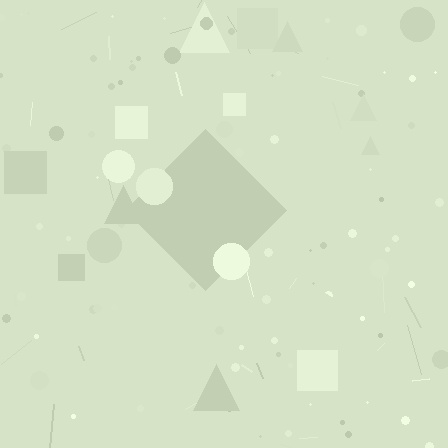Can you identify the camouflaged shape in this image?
The camouflaged shape is a diamond.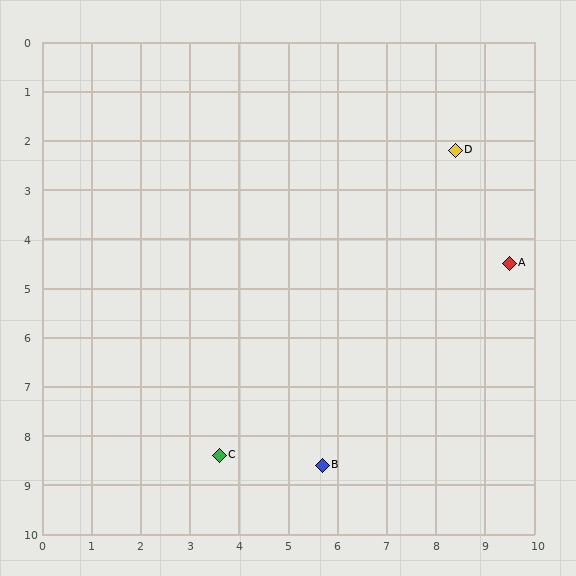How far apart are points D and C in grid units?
Points D and C are about 7.8 grid units apart.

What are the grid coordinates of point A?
Point A is at approximately (9.5, 4.5).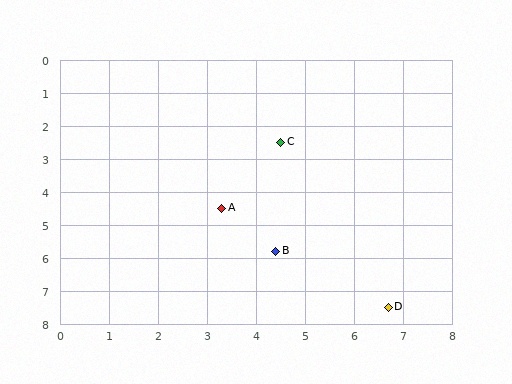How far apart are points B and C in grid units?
Points B and C are about 3.3 grid units apart.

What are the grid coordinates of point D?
Point D is at approximately (6.7, 7.5).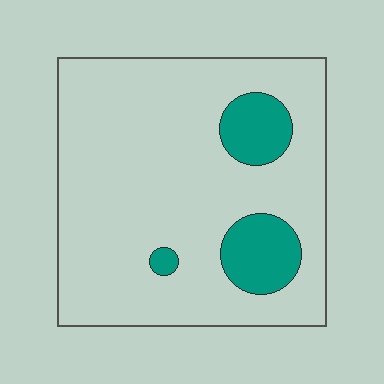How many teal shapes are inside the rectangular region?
3.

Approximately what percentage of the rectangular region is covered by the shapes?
Approximately 15%.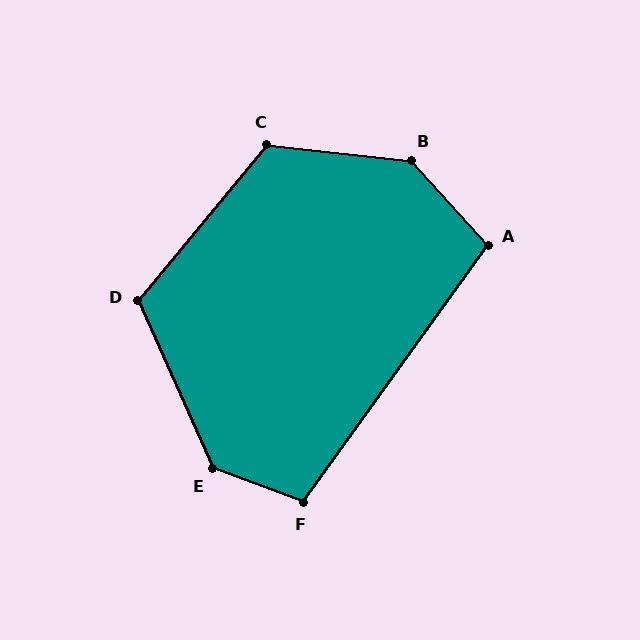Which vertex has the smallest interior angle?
A, at approximately 102 degrees.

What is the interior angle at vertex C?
Approximately 123 degrees (obtuse).